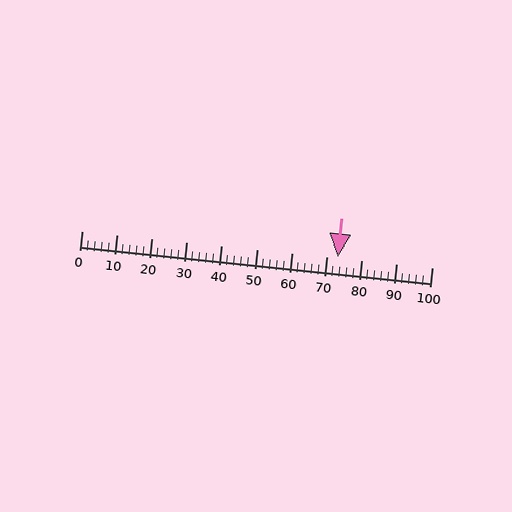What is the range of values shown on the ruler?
The ruler shows values from 0 to 100.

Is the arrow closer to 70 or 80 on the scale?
The arrow is closer to 70.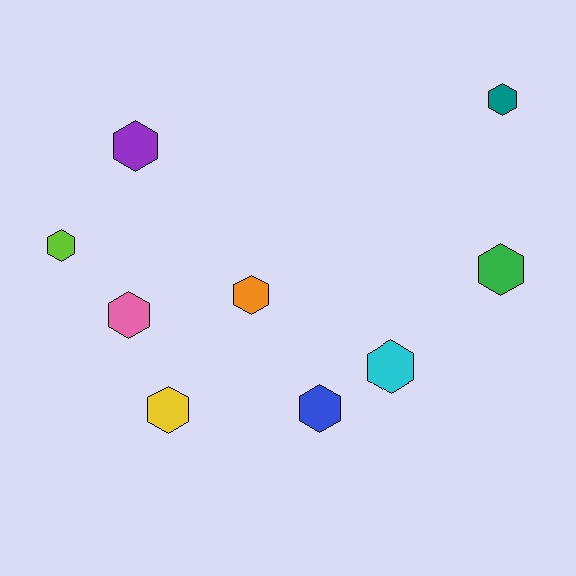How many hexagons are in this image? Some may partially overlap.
There are 9 hexagons.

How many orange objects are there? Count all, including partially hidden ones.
There is 1 orange object.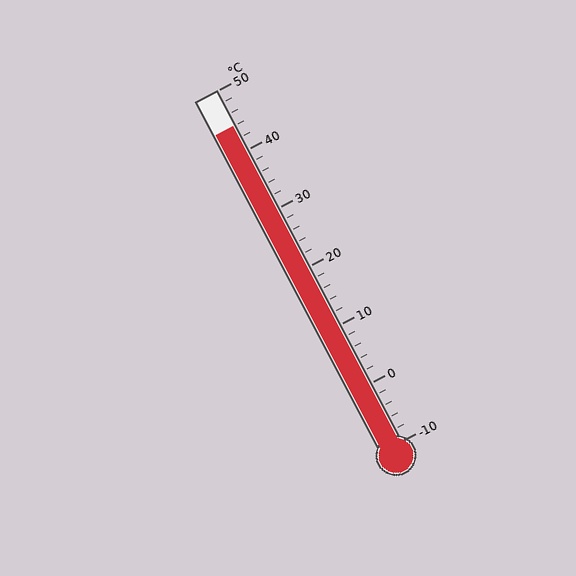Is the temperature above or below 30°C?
The temperature is above 30°C.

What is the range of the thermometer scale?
The thermometer scale ranges from -10°C to 50°C.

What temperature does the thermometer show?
The thermometer shows approximately 44°C.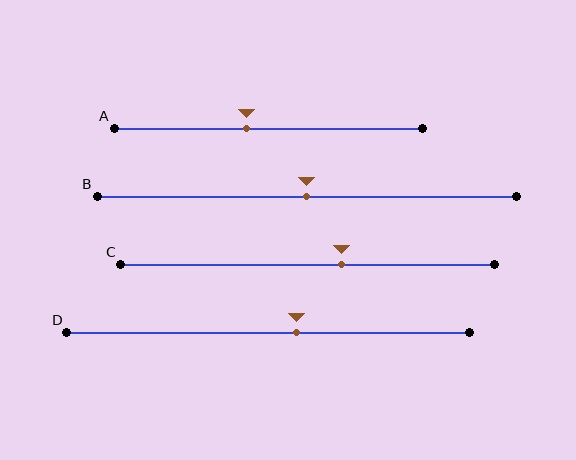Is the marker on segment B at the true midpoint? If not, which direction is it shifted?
Yes, the marker on segment B is at the true midpoint.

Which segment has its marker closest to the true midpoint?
Segment B has its marker closest to the true midpoint.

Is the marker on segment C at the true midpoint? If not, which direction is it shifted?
No, the marker on segment C is shifted to the right by about 9% of the segment length.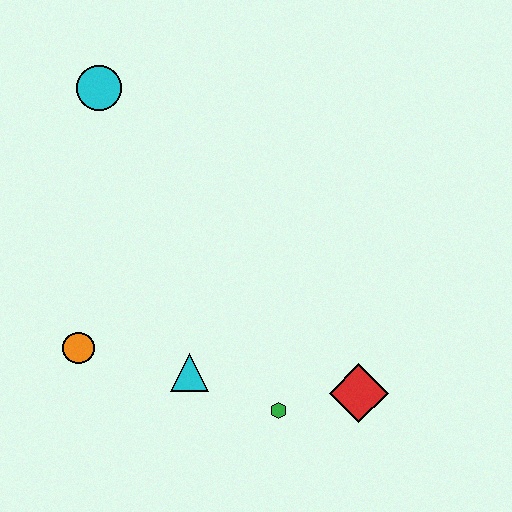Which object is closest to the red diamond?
The green hexagon is closest to the red diamond.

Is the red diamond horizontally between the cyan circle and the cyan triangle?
No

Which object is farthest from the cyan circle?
The red diamond is farthest from the cyan circle.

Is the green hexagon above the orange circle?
No